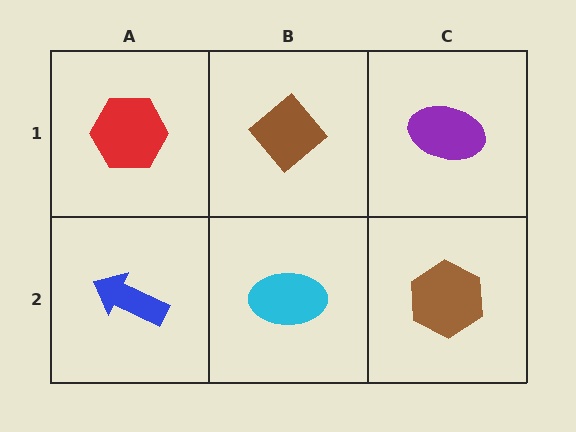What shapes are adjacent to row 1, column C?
A brown hexagon (row 2, column C), a brown diamond (row 1, column B).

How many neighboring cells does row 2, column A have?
2.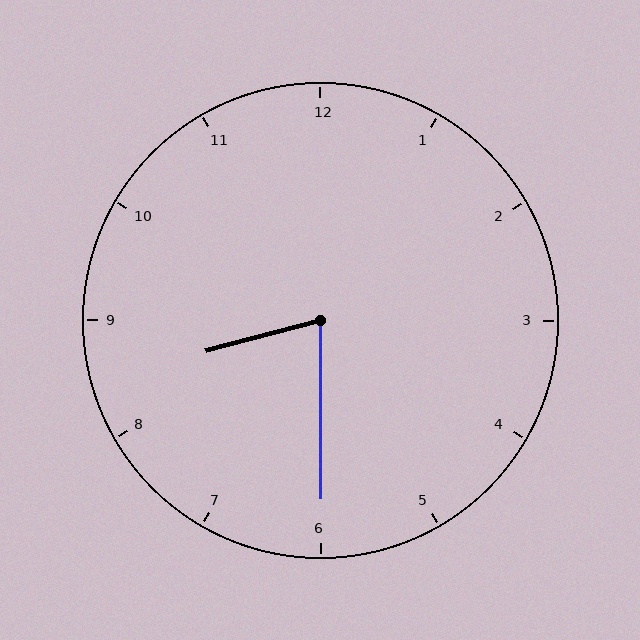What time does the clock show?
8:30.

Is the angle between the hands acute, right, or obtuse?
It is acute.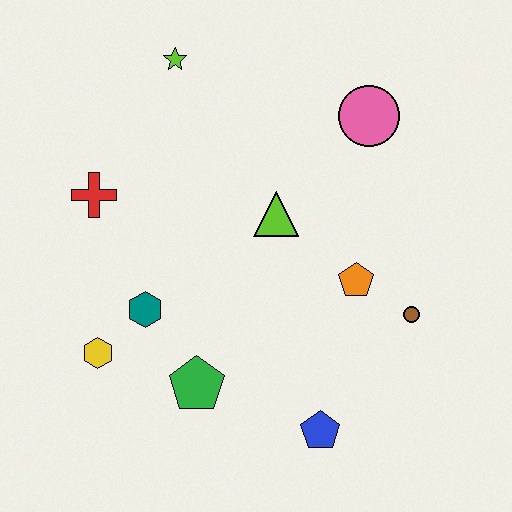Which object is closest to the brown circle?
The orange pentagon is closest to the brown circle.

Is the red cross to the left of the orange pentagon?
Yes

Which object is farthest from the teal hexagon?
The pink circle is farthest from the teal hexagon.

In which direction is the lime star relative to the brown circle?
The lime star is above the brown circle.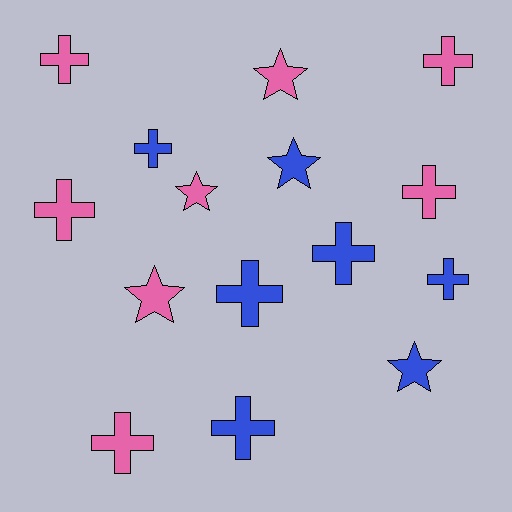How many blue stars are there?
There are 2 blue stars.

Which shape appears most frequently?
Cross, with 10 objects.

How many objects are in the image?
There are 15 objects.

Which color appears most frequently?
Pink, with 8 objects.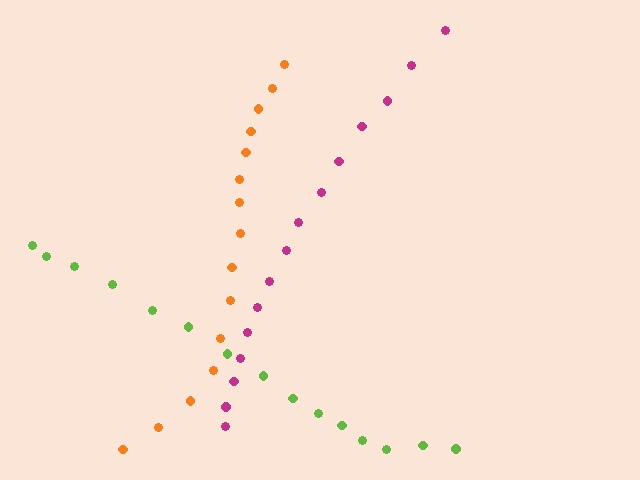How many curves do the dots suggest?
There are 3 distinct paths.